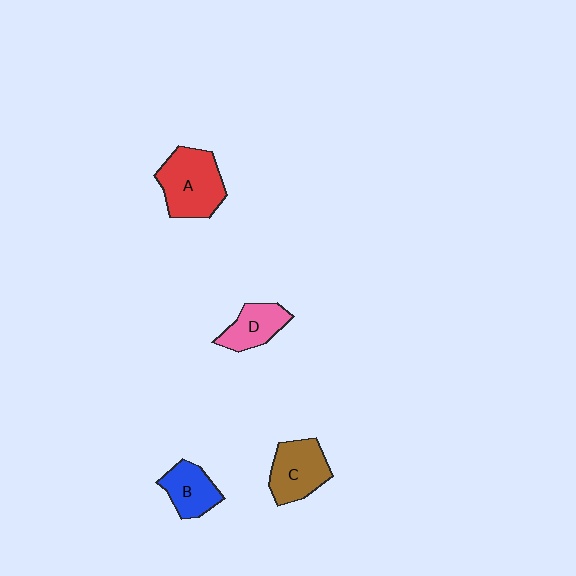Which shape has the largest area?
Shape A (red).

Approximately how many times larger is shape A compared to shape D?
Approximately 1.6 times.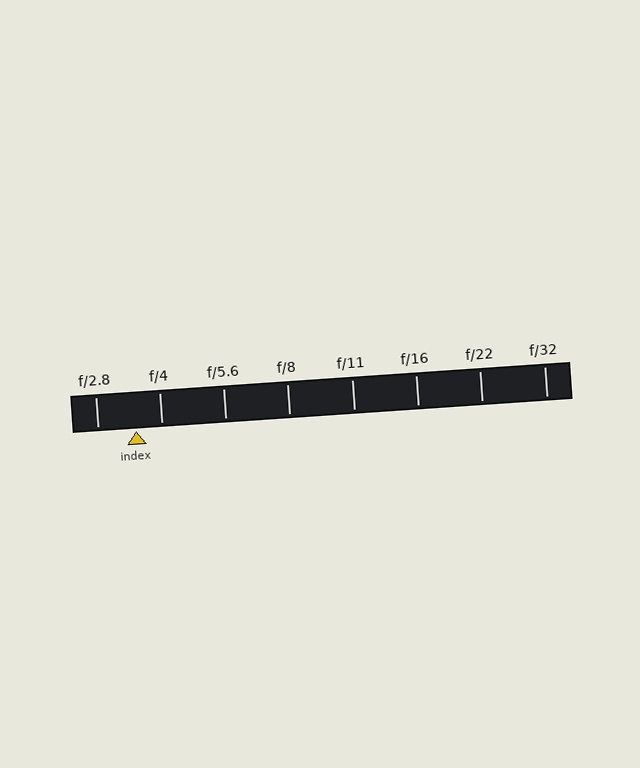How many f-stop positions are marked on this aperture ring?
There are 8 f-stop positions marked.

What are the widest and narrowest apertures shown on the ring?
The widest aperture shown is f/2.8 and the narrowest is f/32.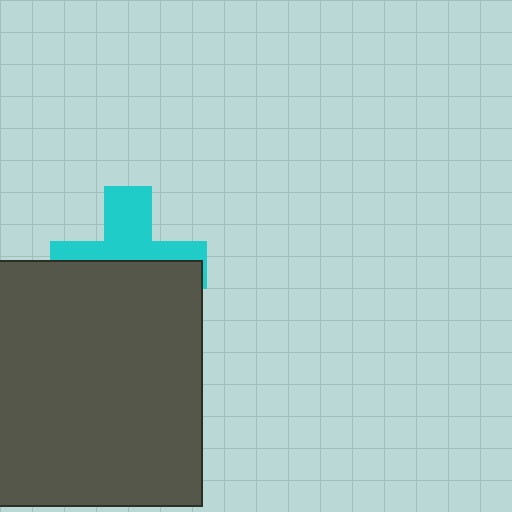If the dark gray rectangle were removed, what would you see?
You would see the complete cyan cross.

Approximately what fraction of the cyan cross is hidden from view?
Roughly 56% of the cyan cross is hidden behind the dark gray rectangle.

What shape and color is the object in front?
The object in front is a dark gray rectangle.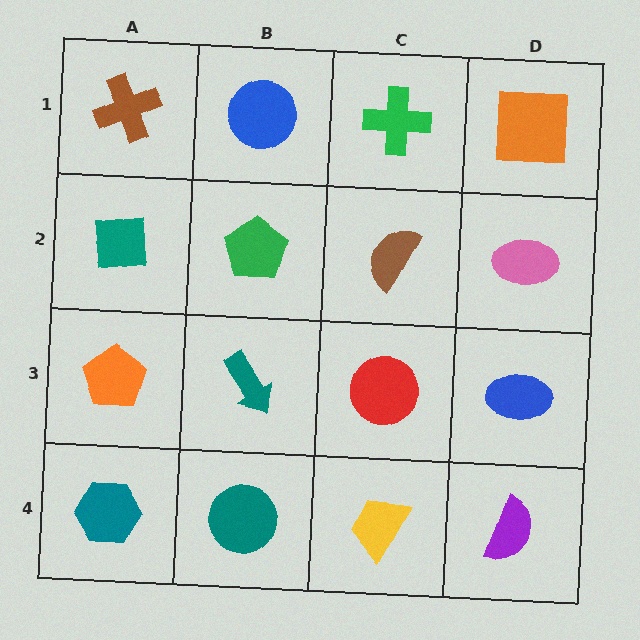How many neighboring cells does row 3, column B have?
4.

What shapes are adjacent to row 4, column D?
A blue ellipse (row 3, column D), a yellow trapezoid (row 4, column C).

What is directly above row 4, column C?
A red circle.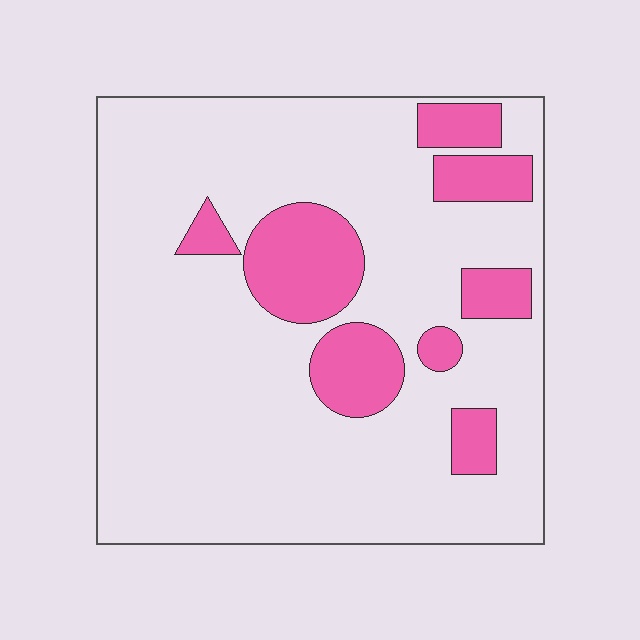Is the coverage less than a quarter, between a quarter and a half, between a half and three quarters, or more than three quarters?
Less than a quarter.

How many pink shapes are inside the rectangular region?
8.